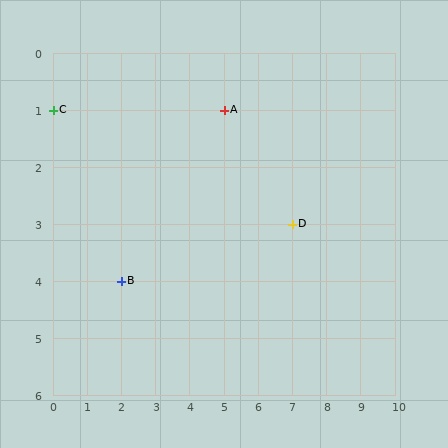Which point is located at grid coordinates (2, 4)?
Point B is at (2, 4).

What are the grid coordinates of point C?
Point C is at grid coordinates (0, 1).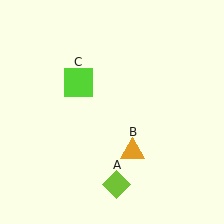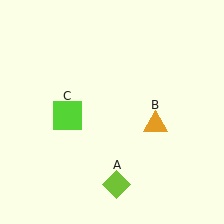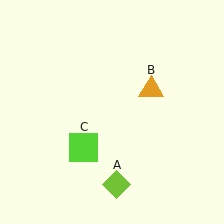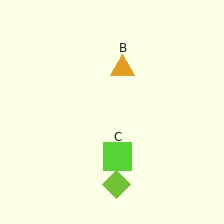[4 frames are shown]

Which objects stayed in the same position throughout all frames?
Lime diamond (object A) remained stationary.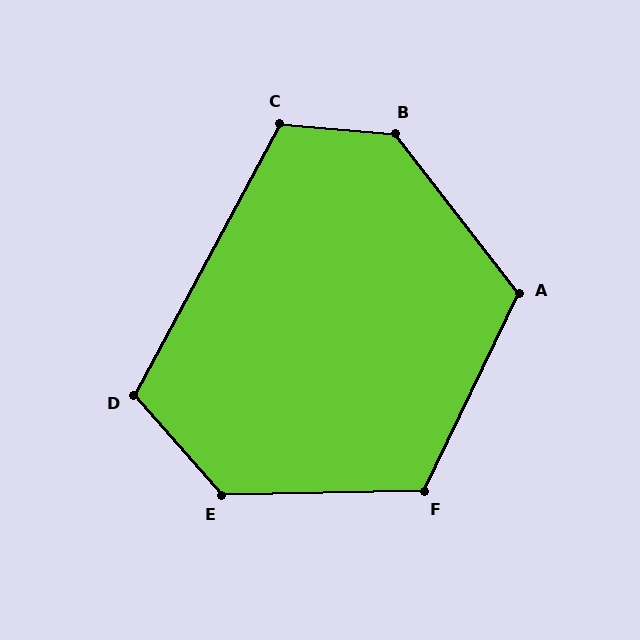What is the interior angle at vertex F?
Approximately 117 degrees (obtuse).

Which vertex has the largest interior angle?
B, at approximately 133 degrees.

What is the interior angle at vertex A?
Approximately 117 degrees (obtuse).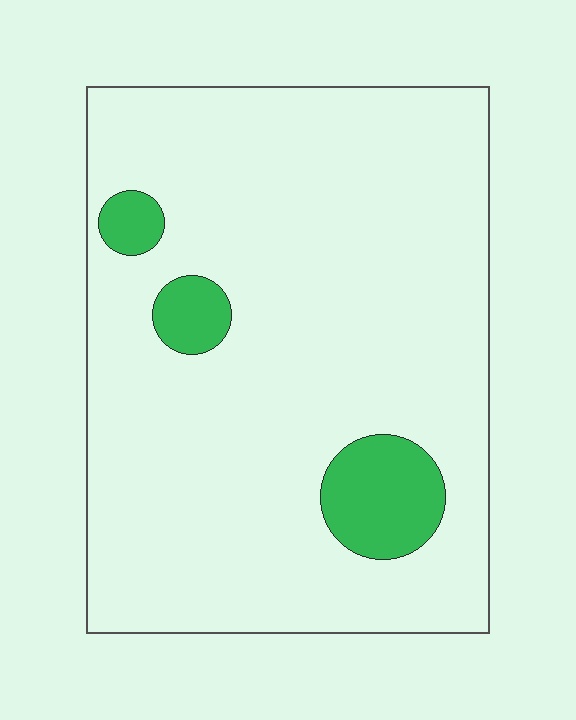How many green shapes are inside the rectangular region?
3.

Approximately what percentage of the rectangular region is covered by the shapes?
Approximately 10%.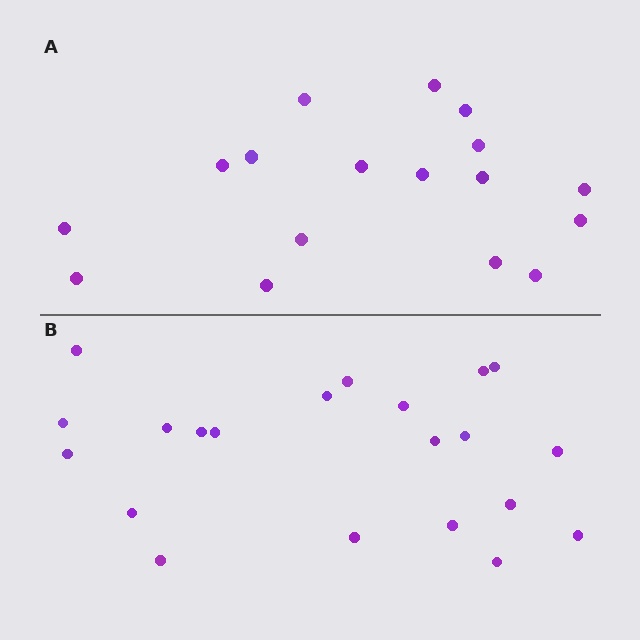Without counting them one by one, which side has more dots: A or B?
Region B (the bottom region) has more dots.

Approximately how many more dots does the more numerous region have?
Region B has about 4 more dots than region A.